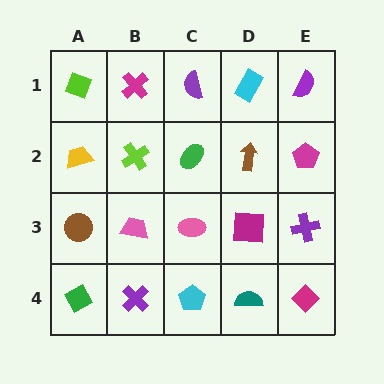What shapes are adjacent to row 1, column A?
A yellow trapezoid (row 2, column A), a magenta cross (row 1, column B).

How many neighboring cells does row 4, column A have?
2.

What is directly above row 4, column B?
A pink trapezoid.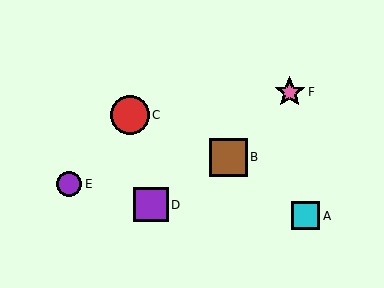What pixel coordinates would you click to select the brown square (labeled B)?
Click at (228, 157) to select the brown square B.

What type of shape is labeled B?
Shape B is a brown square.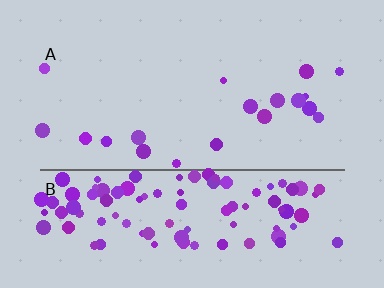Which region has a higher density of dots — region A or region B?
B (the bottom).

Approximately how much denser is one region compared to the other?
Approximately 6.1× — region B over region A.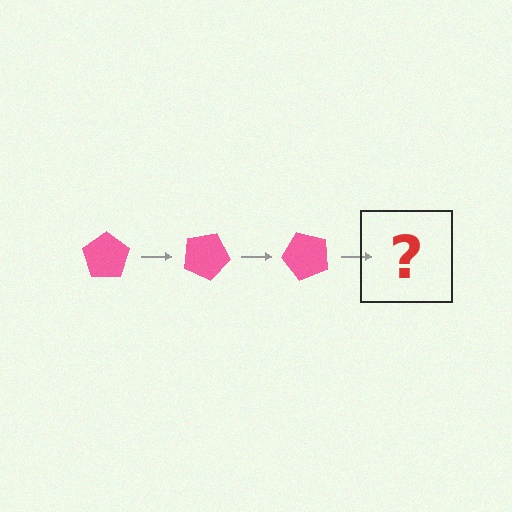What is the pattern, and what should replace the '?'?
The pattern is that the pentagon rotates 25 degrees each step. The '?' should be a pink pentagon rotated 75 degrees.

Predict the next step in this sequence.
The next step is a pink pentagon rotated 75 degrees.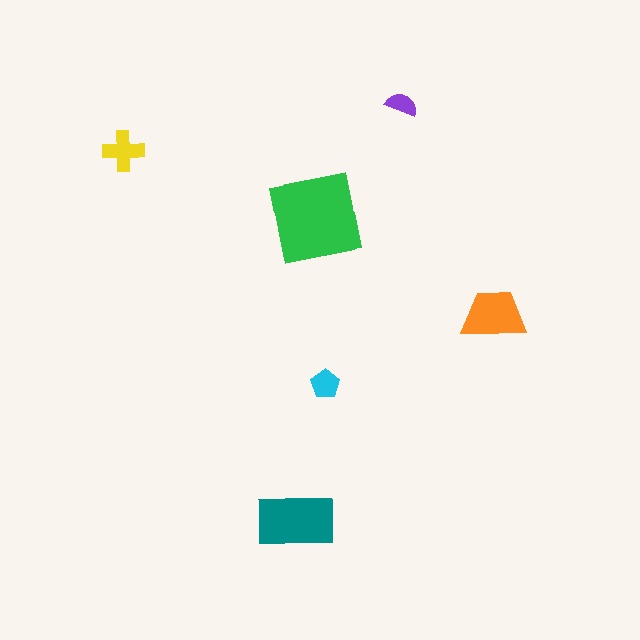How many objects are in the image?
There are 6 objects in the image.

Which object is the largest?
The green square.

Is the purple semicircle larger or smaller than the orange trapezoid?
Smaller.